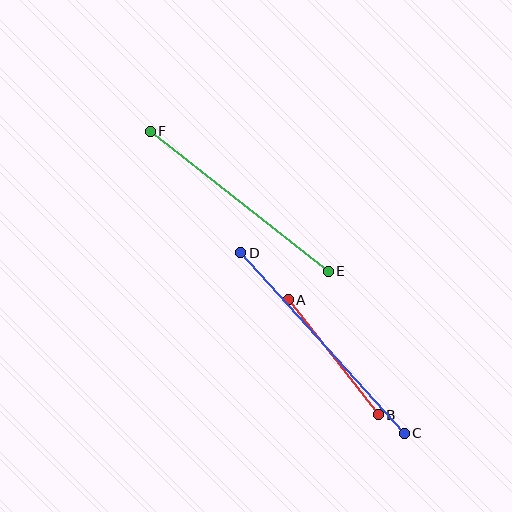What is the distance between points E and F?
The distance is approximately 226 pixels.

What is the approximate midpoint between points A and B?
The midpoint is at approximately (333, 357) pixels.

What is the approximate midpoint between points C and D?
The midpoint is at approximately (323, 343) pixels.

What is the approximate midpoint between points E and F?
The midpoint is at approximately (239, 201) pixels.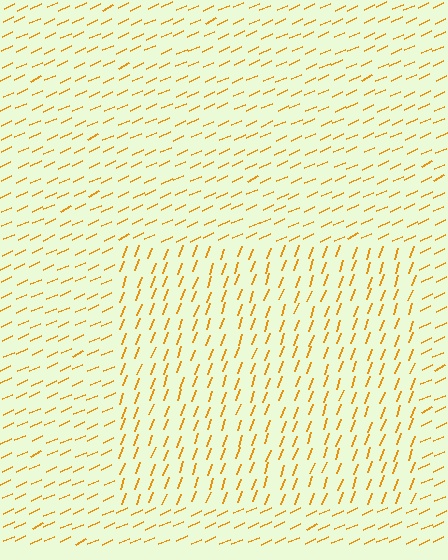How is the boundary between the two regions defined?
The boundary is defined purely by a change in line orientation (approximately 45 degrees difference). All lines are the same color and thickness.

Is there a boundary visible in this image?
Yes, there is a texture boundary formed by a change in line orientation.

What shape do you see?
I see a rectangle.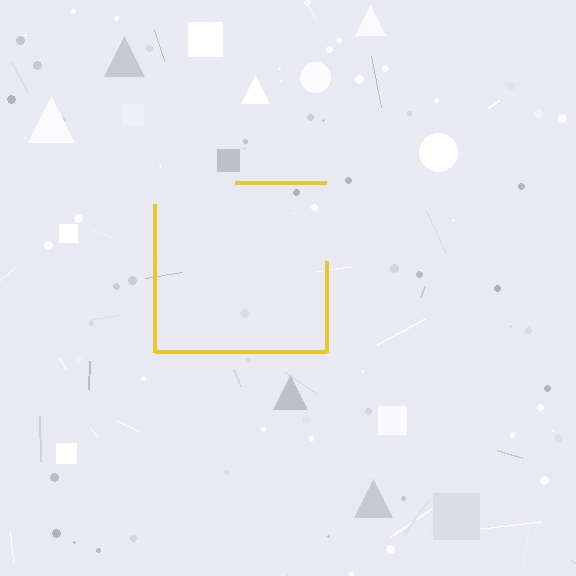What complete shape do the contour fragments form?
The contour fragments form a square.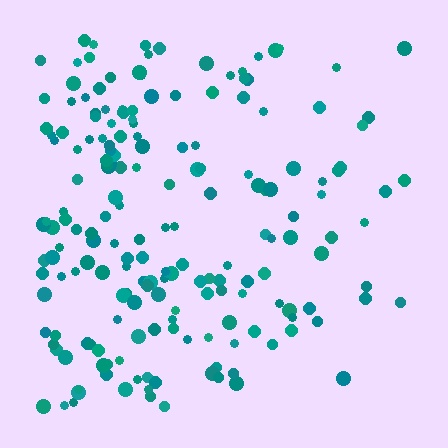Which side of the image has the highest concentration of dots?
The left.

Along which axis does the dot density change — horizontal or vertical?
Horizontal.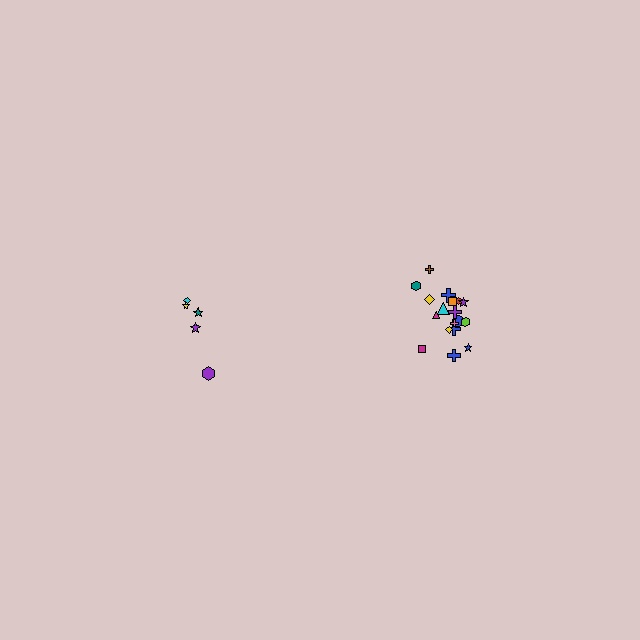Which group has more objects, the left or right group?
The right group.